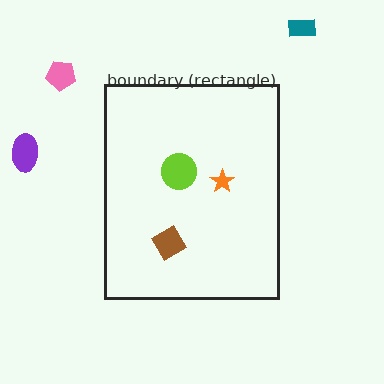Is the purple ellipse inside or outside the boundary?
Outside.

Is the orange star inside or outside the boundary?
Inside.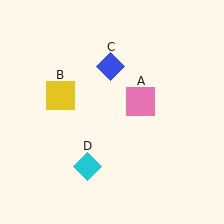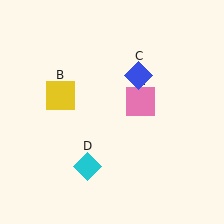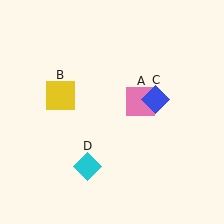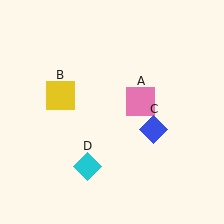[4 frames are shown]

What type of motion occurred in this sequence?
The blue diamond (object C) rotated clockwise around the center of the scene.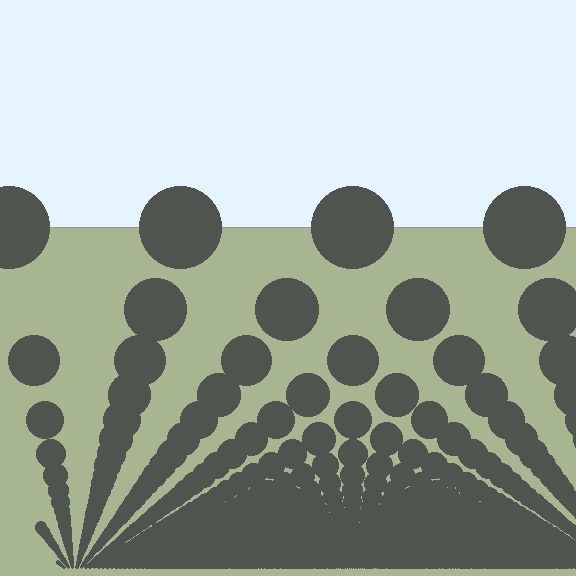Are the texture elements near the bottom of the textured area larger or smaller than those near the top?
Smaller. The gradient is inverted — elements near the bottom are smaller and denser.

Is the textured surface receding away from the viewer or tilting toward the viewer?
The surface appears to tilt toward the viewer. Texture elements get larger and sparser toward the top.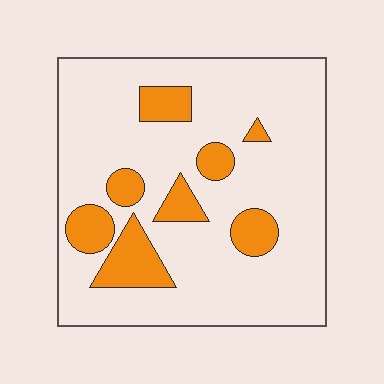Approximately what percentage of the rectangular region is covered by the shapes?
Approximately 20%.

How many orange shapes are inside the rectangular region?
8.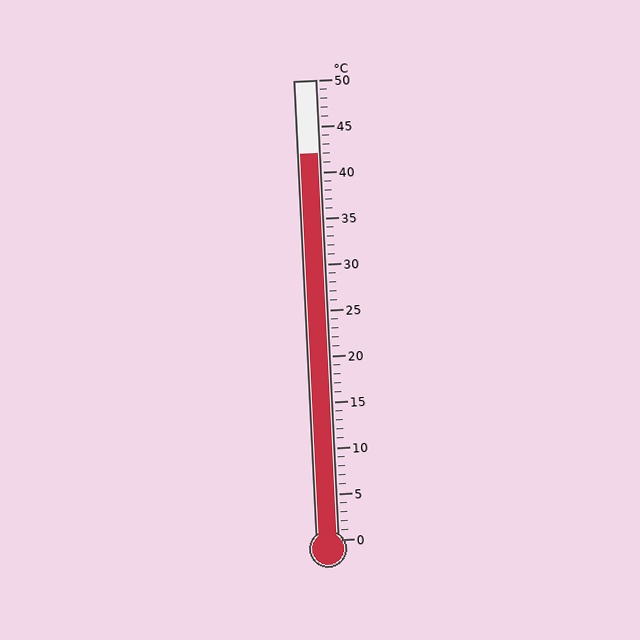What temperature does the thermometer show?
The thermometer shows approximately 42°C.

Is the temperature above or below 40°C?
The temperature is above 40°C.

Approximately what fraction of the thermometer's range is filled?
The thermometer is filled to approximately 85% of its range.